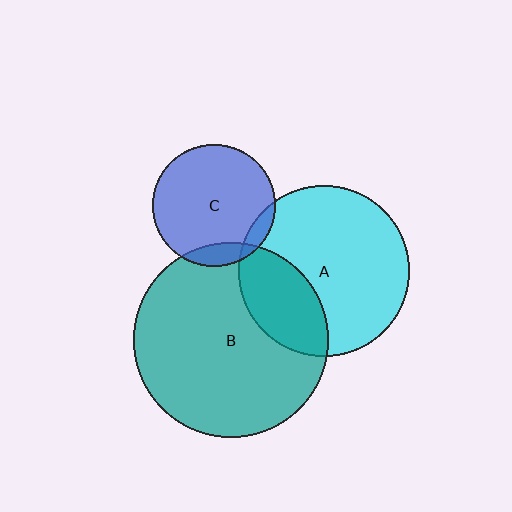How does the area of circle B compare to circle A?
Approximately 1.3 times.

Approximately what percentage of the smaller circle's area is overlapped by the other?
Approximately 10%.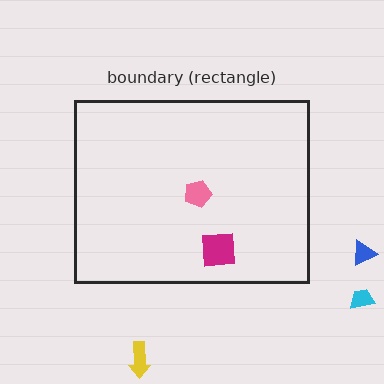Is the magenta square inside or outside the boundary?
Inside.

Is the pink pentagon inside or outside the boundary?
Inside.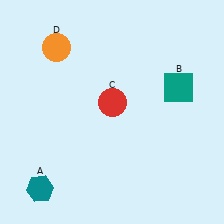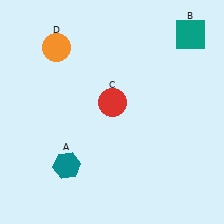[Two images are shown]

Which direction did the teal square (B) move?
The teal square (B) moved up.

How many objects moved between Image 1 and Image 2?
2 objects moved between the two images.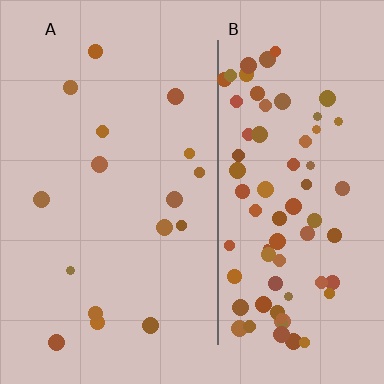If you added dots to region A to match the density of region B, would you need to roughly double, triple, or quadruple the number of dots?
Approximately quadruple.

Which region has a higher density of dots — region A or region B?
B (the right).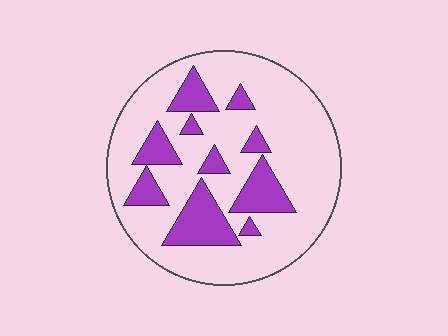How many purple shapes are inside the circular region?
10.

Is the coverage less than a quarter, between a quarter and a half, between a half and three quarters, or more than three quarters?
Less than a quarter.